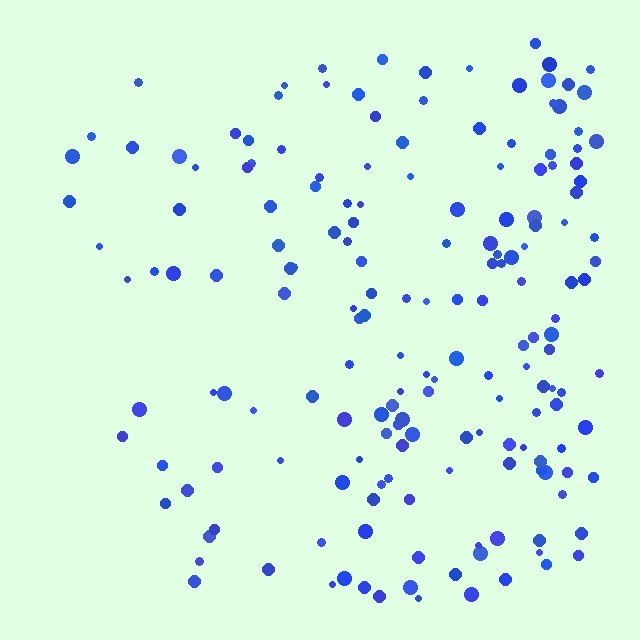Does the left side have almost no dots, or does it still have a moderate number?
Still a moderate number, just noticeably fewer than the right.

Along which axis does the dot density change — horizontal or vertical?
Horizontal.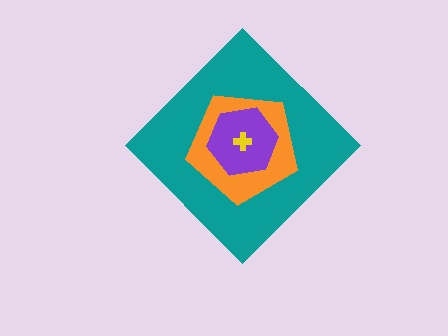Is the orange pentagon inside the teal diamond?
Yes.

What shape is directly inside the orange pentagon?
The purple hexagon.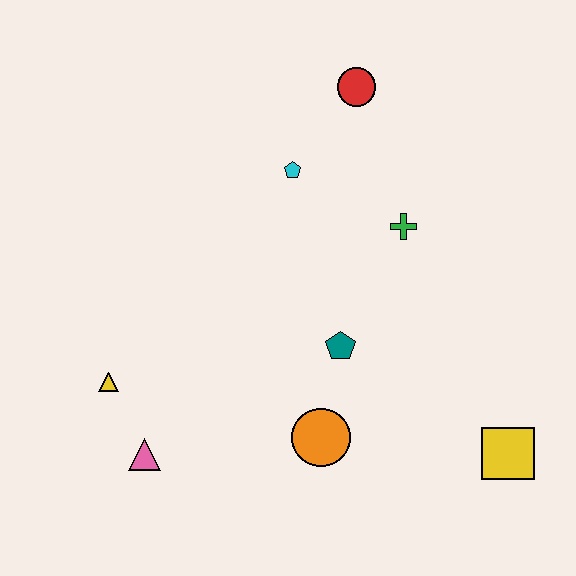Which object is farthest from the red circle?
The pink triangle is farthest from the red circle.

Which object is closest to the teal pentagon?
The orange circle is closest to the teal pentagon.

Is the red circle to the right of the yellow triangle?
Yes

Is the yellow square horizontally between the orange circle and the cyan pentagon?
No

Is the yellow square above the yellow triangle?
No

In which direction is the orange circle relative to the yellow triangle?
The orange circle is to the right of the yellow triangle.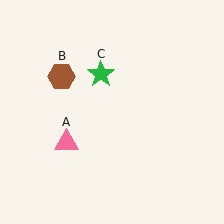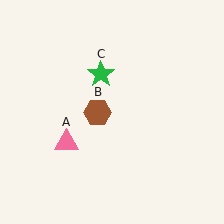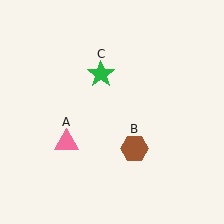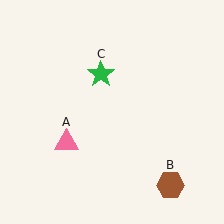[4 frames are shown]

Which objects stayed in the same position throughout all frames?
Pink triangle (object A) and green star (object C) remained stationary.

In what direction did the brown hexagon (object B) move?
The brown hexagon (object B) moved down and to the right.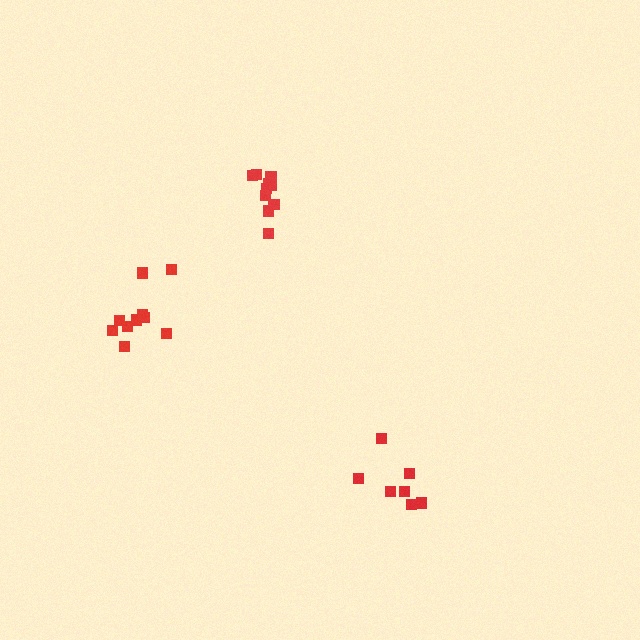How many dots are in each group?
Group 1: 10 dots, Group 2: 7 dots, Group 3: 10 dots (27 total).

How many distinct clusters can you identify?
There are 3 distinct clusters.